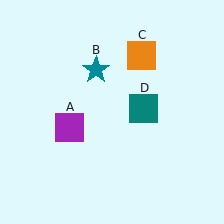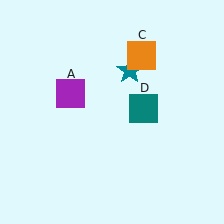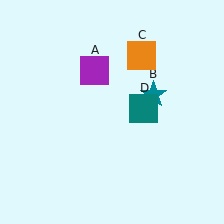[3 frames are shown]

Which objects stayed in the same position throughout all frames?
Orange square (object C) and teal square (object D) remained stationary.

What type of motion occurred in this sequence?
The purple square (object A), teal star (object B) rotated clockwise around the center of the scene.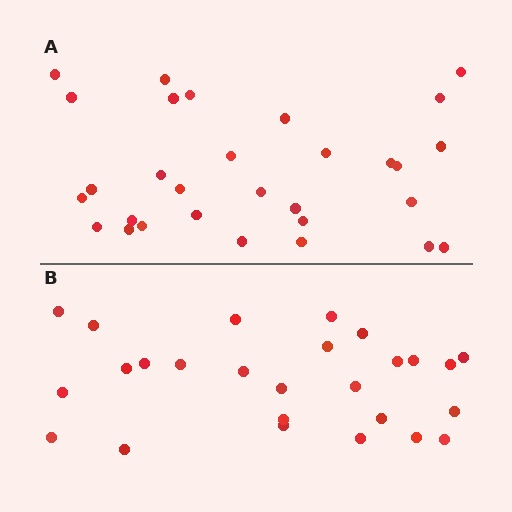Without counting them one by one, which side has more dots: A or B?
Region A (the top region) has more dots.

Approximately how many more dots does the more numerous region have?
Region A has about 4 more dots than region B.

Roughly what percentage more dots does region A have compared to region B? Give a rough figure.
About 15% more.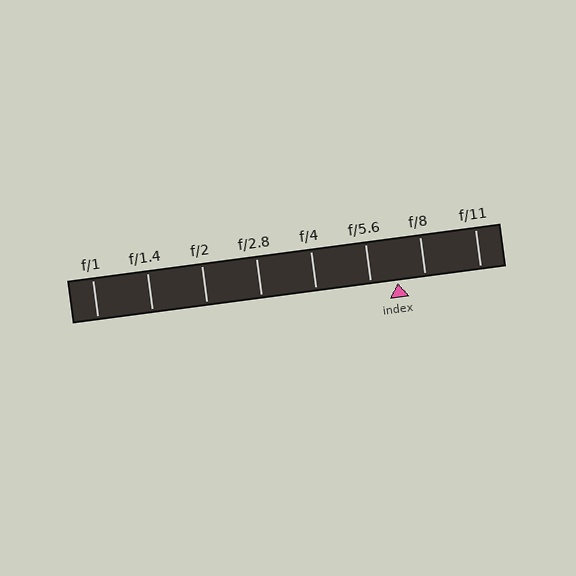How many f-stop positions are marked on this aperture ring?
There are 8 f-stop positions marked.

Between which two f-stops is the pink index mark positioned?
The index mark is between f/5.6 and f/8.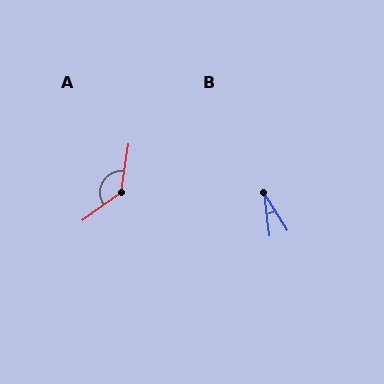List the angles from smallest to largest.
B (25°), A (135°).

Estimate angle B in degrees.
Approximately 25 degrees.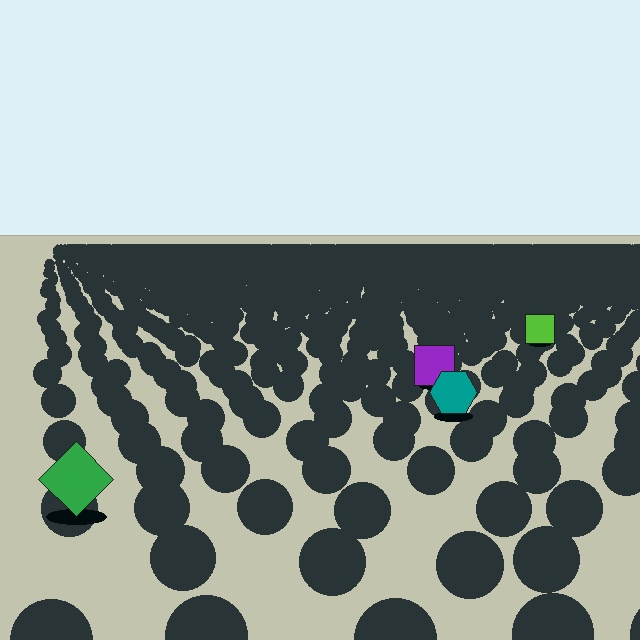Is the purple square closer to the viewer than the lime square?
Yes. The purple square is closer — you can tell from the texture gradient: the ground texture is coarser near it.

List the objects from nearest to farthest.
From nearest to farthest: the green diamond, the teal hexagon, the purple square, the lime square.